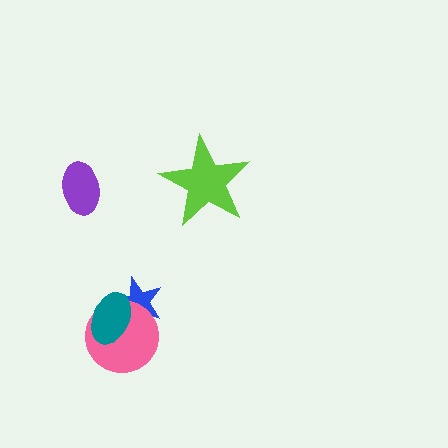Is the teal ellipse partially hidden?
No, no other shape covers it.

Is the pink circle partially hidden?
Yes, it is partially covered by another shape.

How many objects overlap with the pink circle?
2 objects overlap with the pink circle.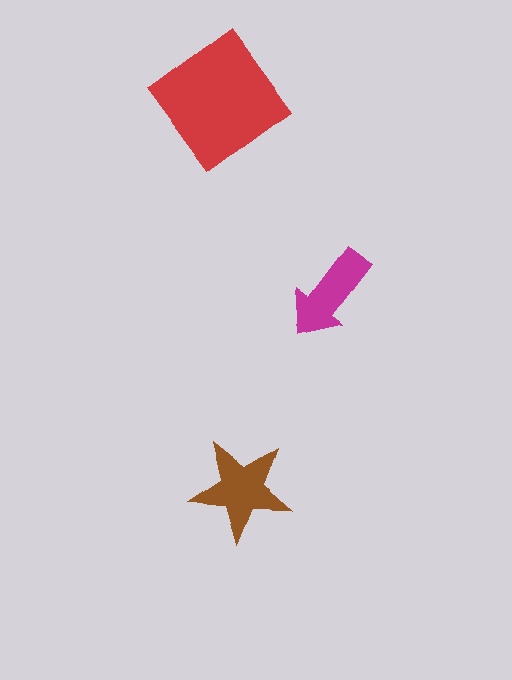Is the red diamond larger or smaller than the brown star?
Larger.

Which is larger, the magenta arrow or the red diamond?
The red diamond.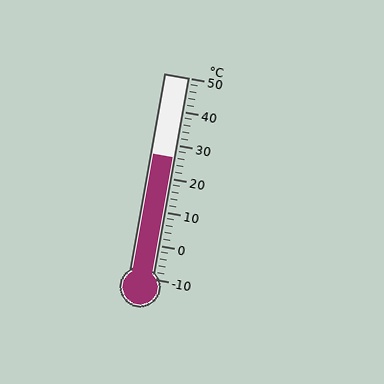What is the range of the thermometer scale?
The thermometer scale ranges from -10°C to 50°C.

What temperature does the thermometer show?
The thermometer shows approximately 26°C.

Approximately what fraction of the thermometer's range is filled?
The thermometer is filled to approximately 60% of its range.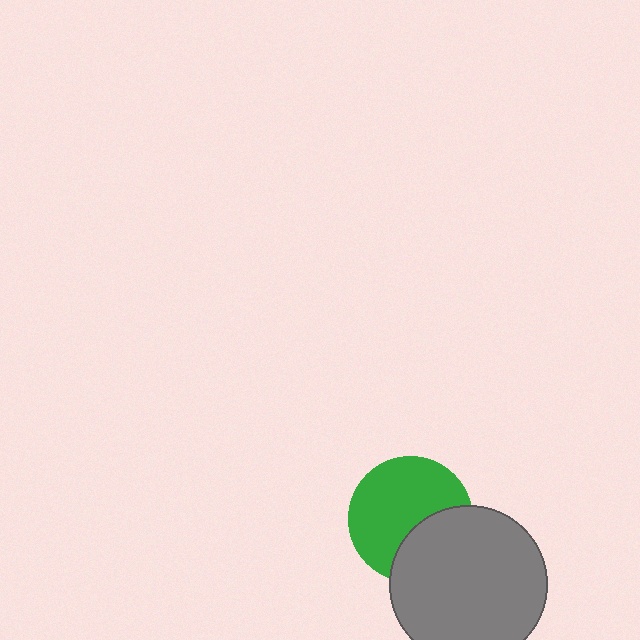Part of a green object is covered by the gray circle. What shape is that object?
It is a circle.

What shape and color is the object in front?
The object in front is a gray circle.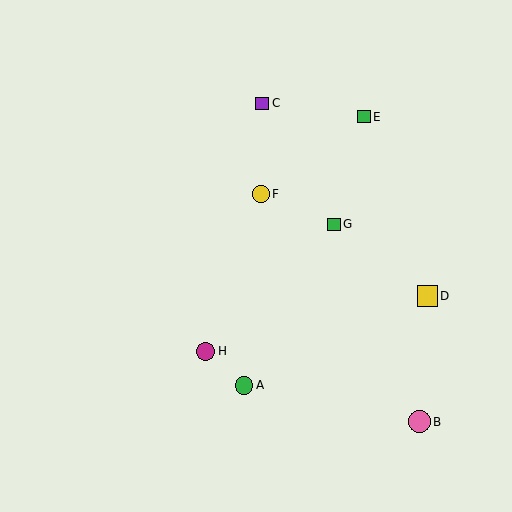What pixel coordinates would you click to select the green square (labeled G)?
Click at (334, 224) to select the green square G.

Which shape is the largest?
The pink circle (labeled B) is the largest.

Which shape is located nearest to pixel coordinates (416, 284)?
The yellow square (labeled D) at (427, 296) is nearest to that location.